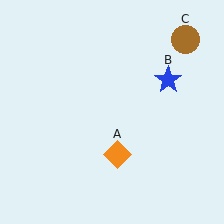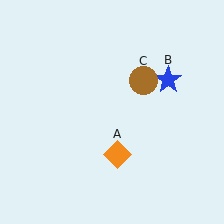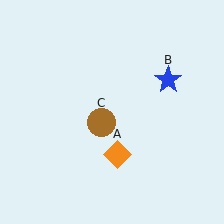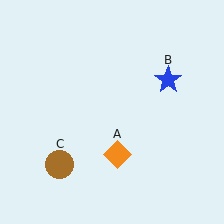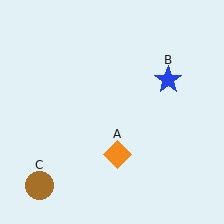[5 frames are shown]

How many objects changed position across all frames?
1 object changed position: brown circle (object C).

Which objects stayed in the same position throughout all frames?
Orange diamond (object A) and blue star (object B) remained stationary.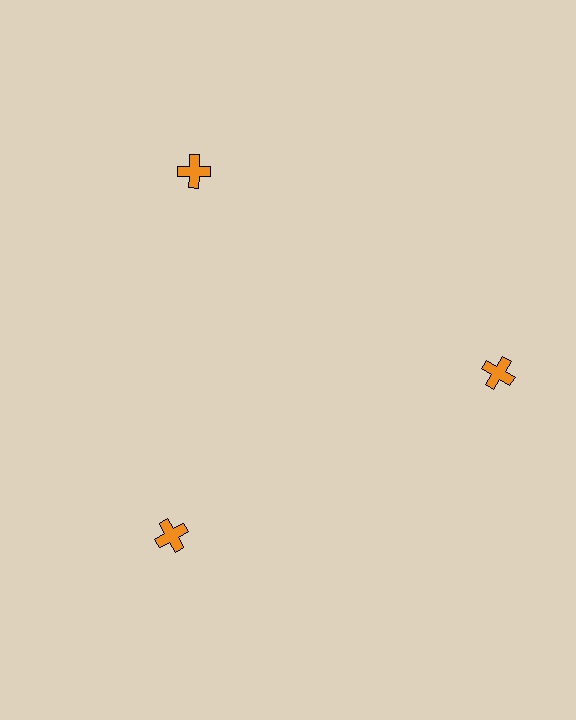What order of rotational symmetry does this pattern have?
This pattern has 3-fold rotational symmetry.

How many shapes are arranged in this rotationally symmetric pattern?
There are 3 shapes, arranged in 3 groups of 1.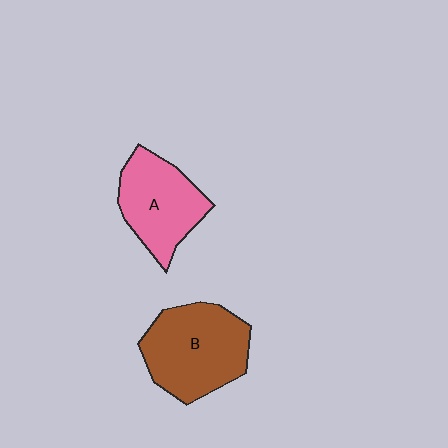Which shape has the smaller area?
Shape A (pink).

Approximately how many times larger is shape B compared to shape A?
Approximately 1.2 times.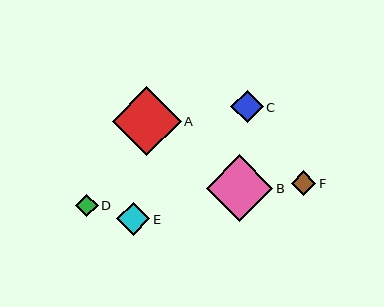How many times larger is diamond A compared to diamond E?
Diamond A is approximately 2.0 times the size of diamond E.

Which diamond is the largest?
Diamond A is the largest with a size of approximately 69 pixels.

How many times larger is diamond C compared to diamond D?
Diamond C is approximately 1.4 times the size of diamond D.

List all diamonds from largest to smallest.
From largest to smallest: A, B, E, C, F, D.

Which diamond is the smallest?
Diamond D is the smallest with a size of approximately 23 pixels.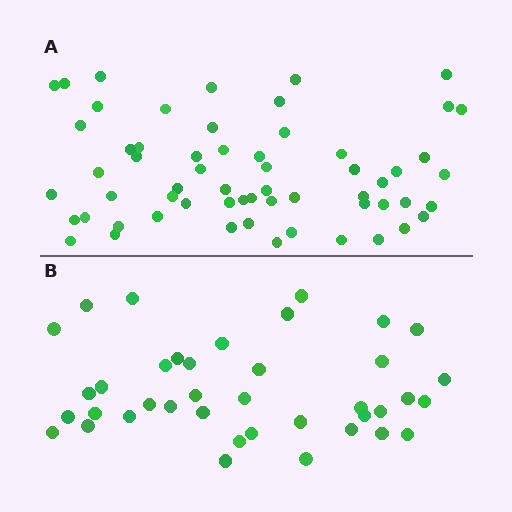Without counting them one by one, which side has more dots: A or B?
Region A (the top region) has more dots.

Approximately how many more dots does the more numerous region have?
Region A has approximately 20 more dots than region B.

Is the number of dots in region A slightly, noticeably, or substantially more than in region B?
Region A has substantially more. The ratio is roughly 1.5 to 1.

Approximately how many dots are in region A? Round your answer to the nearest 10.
About 60 dots.